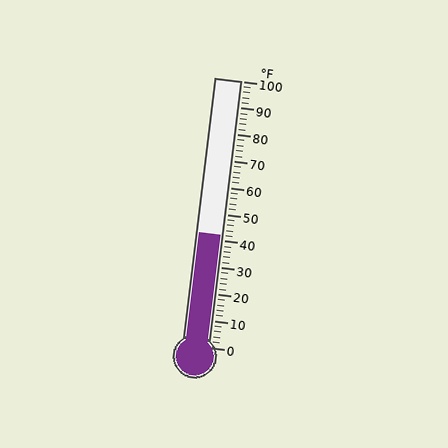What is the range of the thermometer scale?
The thermometer scale ranges from 0°F to 100°F.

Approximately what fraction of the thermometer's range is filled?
The thermometer is filled to approximately 40% of its range.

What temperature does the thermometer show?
The thermometer shows approximately 42°F.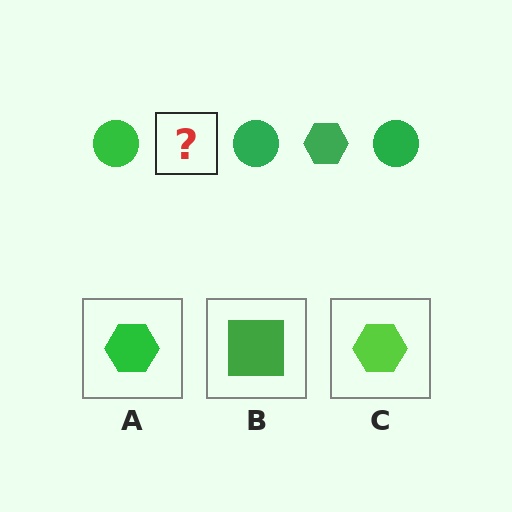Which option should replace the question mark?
Option A.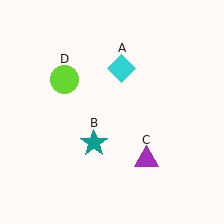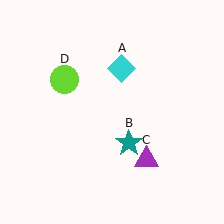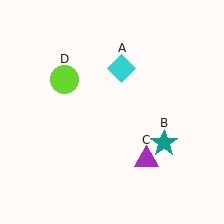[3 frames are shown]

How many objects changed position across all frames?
1 object changed position: teal star (object B).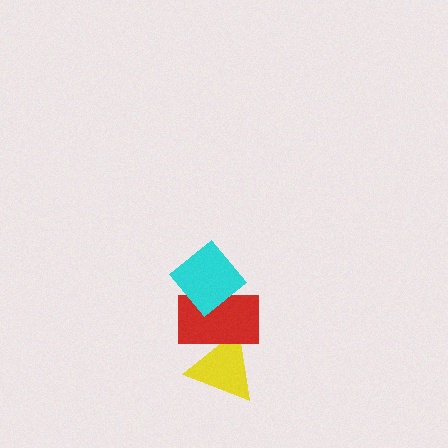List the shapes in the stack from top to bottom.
From top to bottom: the cyan diamond, the red rectangle, the yellow triangle.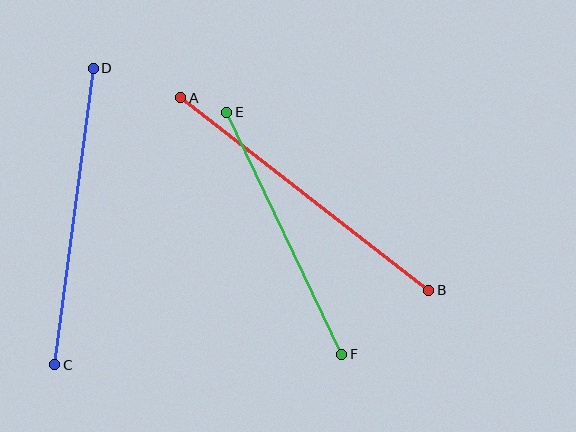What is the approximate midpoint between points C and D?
The midpoint is at approximately (74, 217) pixels.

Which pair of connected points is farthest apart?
Points A and B are farthest apart.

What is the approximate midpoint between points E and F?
The midpoint is at approximately (284, 233) pixels.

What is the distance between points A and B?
The distance is approximately 314 pixels.